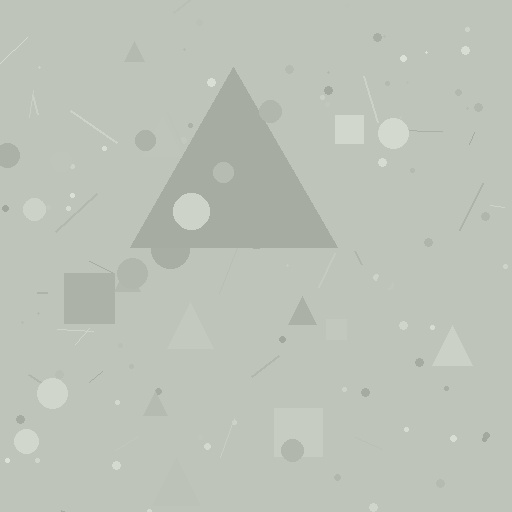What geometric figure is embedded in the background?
A triangle is embedded in the background.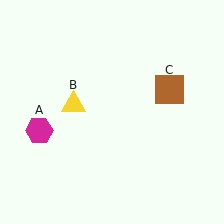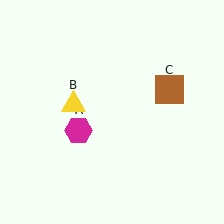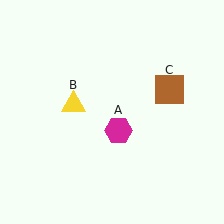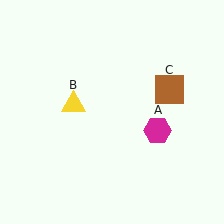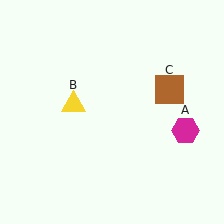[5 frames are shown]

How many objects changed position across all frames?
1 object changed position: magenta hexagon (object A).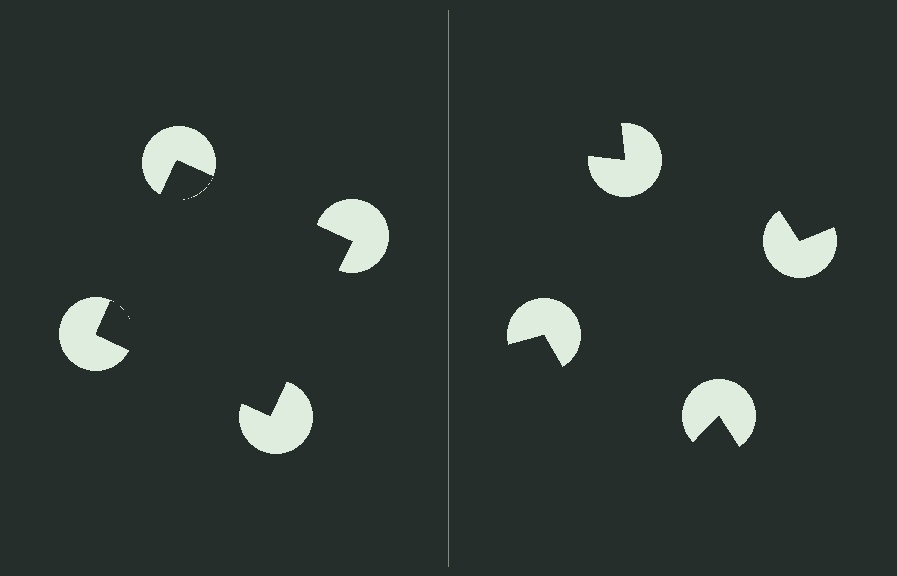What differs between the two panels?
The pac-man discs are positioned identically on both sides; only the wedge orientations differ. On the left they align to a square; on the right they are misaligned.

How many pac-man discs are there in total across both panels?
8 — 4 on each side.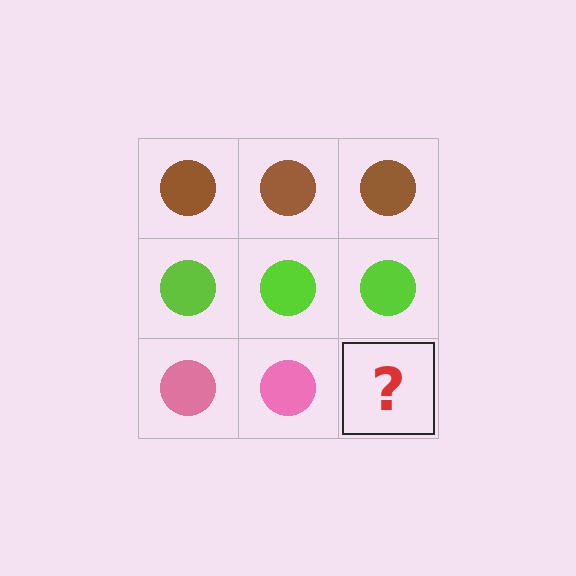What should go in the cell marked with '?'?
The missing cell should contain a pink circle.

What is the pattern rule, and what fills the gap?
The rule is that each row has a consistent color. The gap should be filled with a pink circle.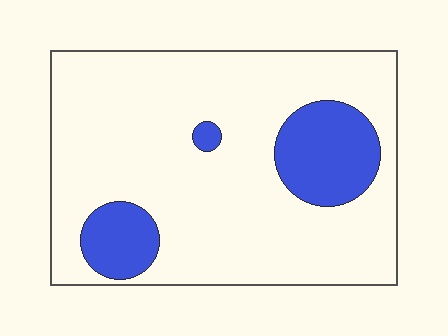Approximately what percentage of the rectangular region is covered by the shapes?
Approximately 20%.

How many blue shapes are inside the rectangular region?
3.